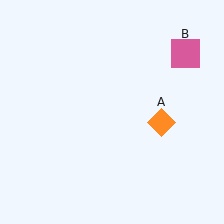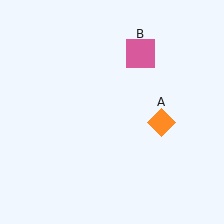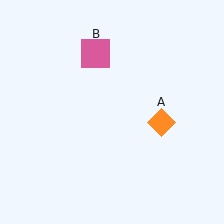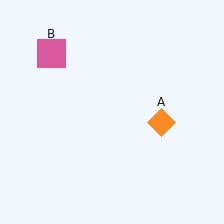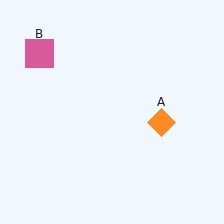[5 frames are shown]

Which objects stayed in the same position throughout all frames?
Orange diamond (object A) remained stationary.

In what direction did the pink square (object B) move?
The pink square (object B) moved left.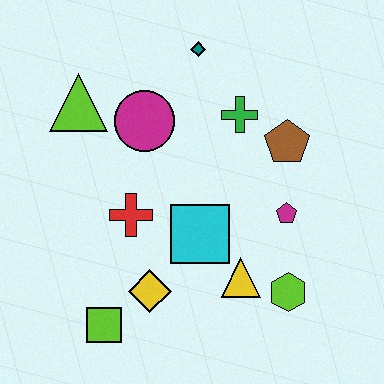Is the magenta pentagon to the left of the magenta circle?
No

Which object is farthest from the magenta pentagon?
The lime triangle is farthest from the magenta pentagon.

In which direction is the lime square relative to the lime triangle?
The lime square is below the lime triangle.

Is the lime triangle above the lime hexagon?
Yes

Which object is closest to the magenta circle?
The lime triangle is closest to the magenta circle.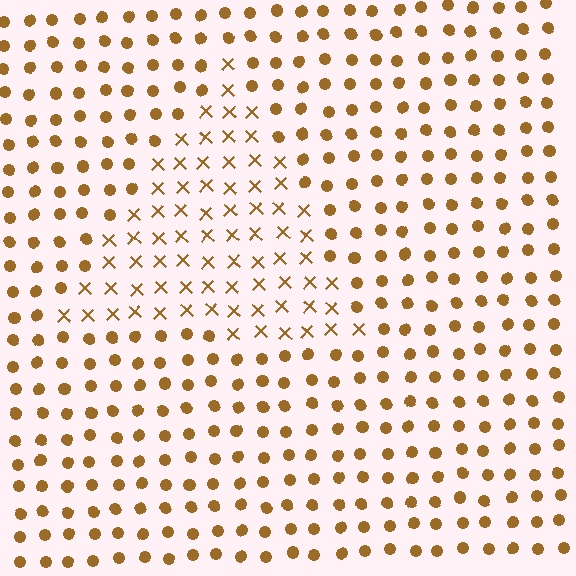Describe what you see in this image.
The image is filled with small brown elements arranged in a uniform grid. A triangle-shaped region contains X marks, while the surrounding area contains circles. The boundary is defined purely by the change in element shape.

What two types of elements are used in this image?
The image uses X marks inside the triangle region and circles outside it.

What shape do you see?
I see a triangle.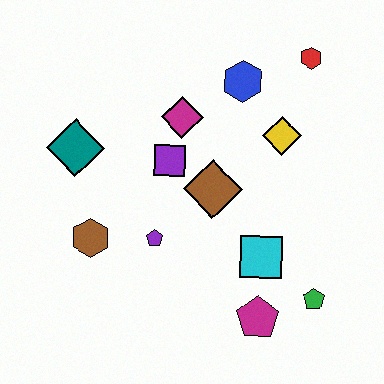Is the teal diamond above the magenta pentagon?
Yes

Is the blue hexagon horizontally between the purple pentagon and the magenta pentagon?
Yes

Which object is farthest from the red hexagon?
The brown hexagon is farthest from the red hexagon.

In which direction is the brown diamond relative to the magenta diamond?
The brown diamond is below the magenta diamond.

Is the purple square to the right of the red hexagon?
No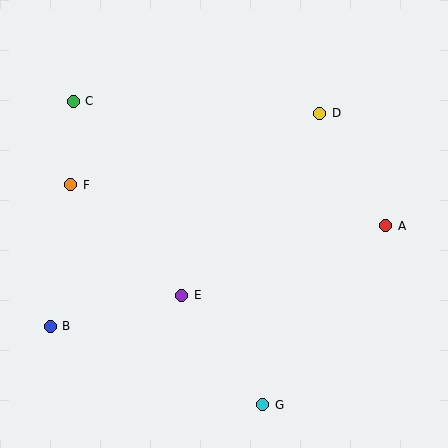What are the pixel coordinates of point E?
Point E is at (182, 295).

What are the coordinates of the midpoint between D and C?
The midpoint between D and C is at (196, 107).